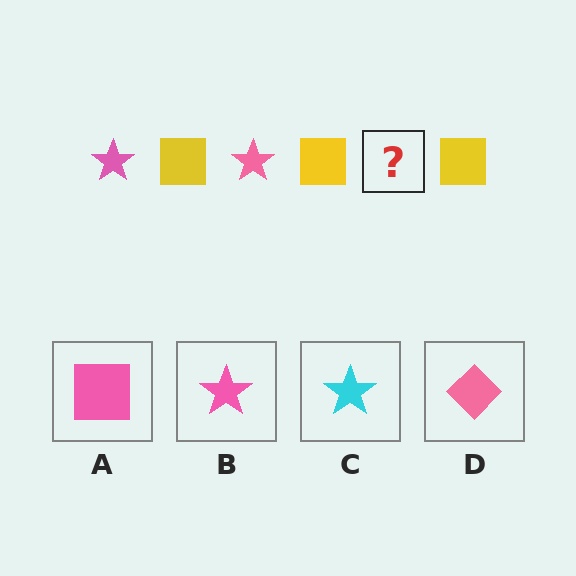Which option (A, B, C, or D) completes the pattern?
B.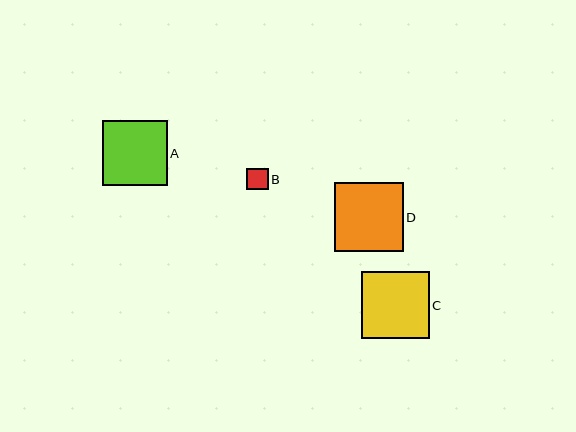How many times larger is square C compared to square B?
Square C is approximately 3.2 times the size of square B.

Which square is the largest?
Square D is the largest with a size of approximately 69 pixels.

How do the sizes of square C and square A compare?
Square C and square A are approximately the same size.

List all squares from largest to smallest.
From largest to smallest: D, C, A, B.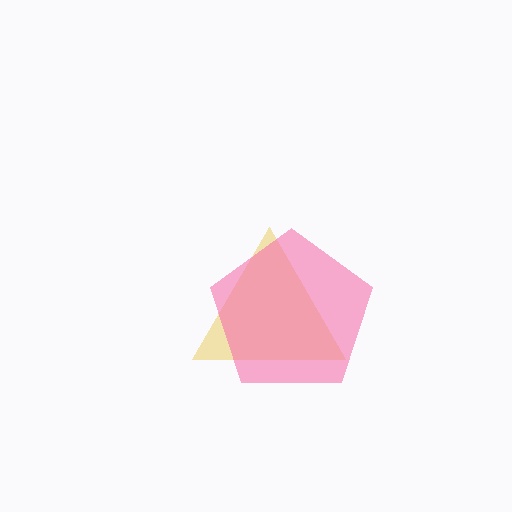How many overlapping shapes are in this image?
There are 2 overlapping shapes in the image.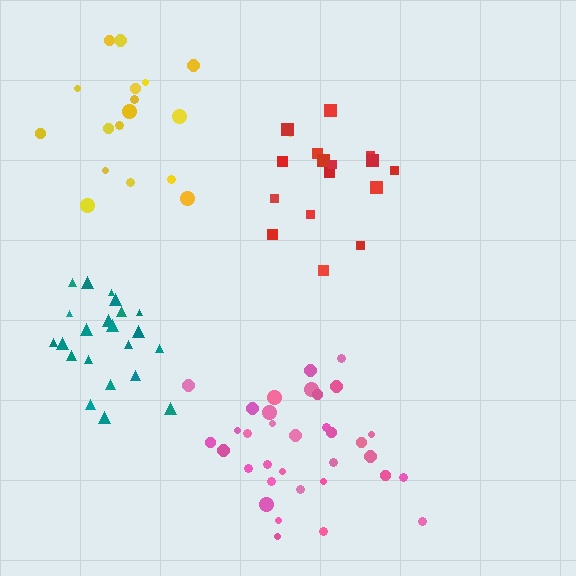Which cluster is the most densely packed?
Teal.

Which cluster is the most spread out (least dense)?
Yellow.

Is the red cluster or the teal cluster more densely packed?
Teal.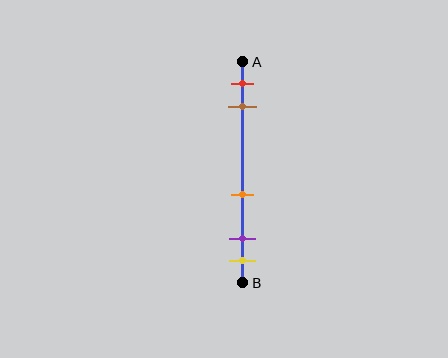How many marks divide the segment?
There are 5 marks dividing the segment.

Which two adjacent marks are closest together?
The purple and yellow marks are the closest adjacent pair.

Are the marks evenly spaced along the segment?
No, the marks are not evenly spaced.